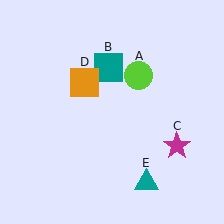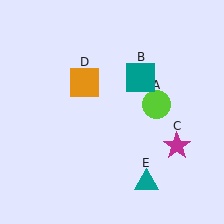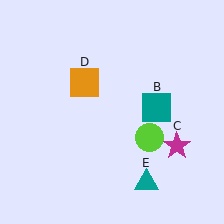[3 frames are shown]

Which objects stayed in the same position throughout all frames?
Magenta star (object C) and orange square (object D) and teal triangle (object E) remained stationary.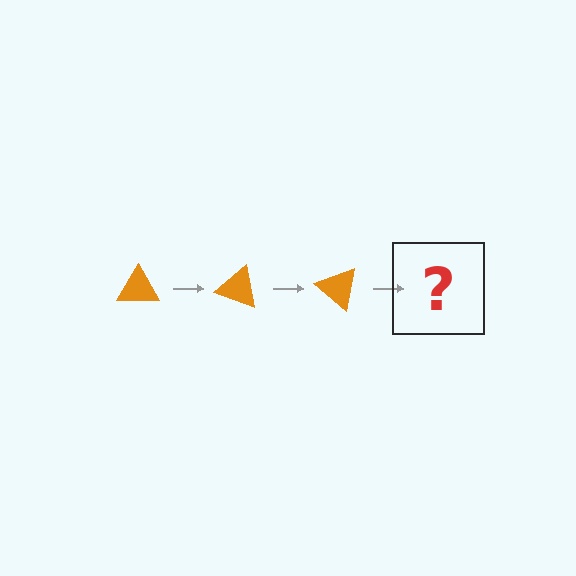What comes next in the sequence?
The next element should be an orange triangle rotated 60 degrees.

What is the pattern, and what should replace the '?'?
The pattern is that the triangle rotates 20 degrees each step. The '?' should be an orange triangle rotated 60 degrees.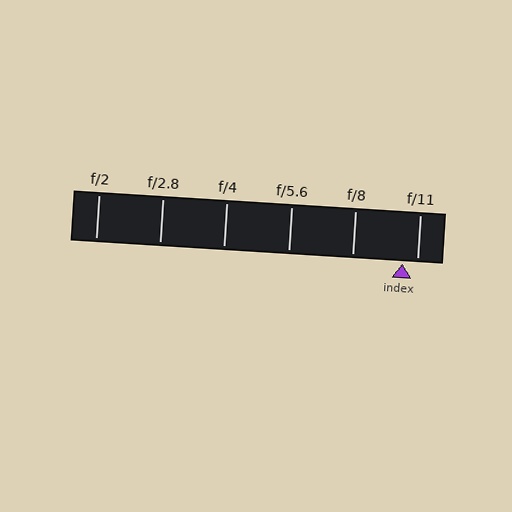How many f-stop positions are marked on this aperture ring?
There are 6 f-stop positions marked.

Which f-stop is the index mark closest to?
The index mark is closest to f/11.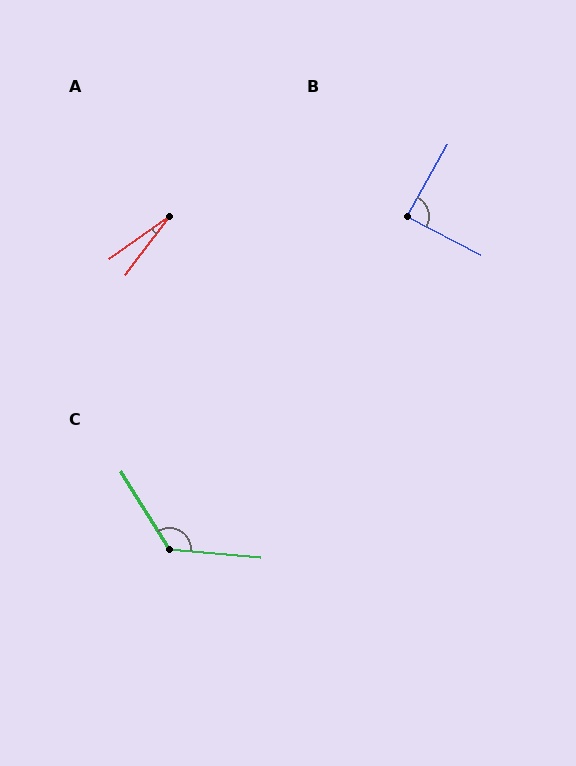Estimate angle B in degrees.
Approximately 88 degrees.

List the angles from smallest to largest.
A (17°), B (88°), C (127°).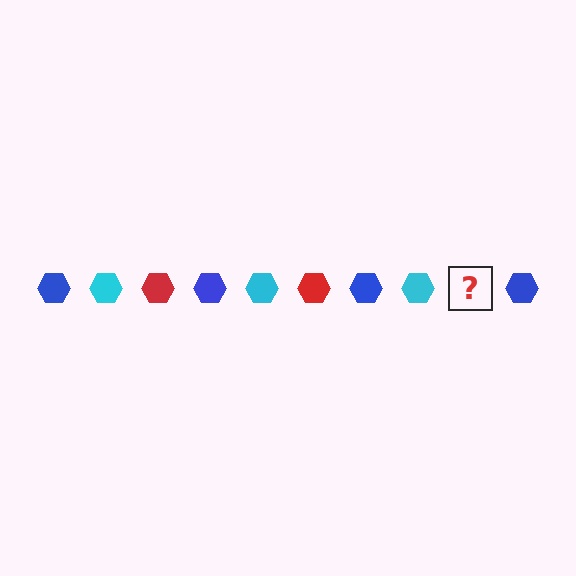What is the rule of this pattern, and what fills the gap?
The rule is that the pattern cycles through blue, cyan, red hexagons. The gap should be filled with a red hexagon.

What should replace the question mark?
The question mark should be replaced with a red hexagon.